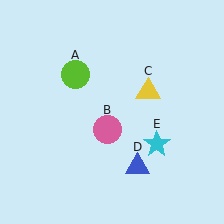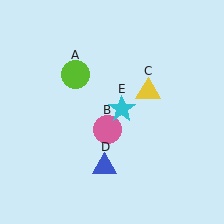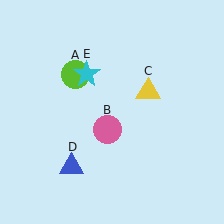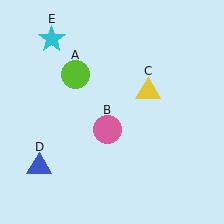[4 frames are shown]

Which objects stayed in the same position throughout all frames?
Lime circle (object A) and pink circle (object B) and yellow triangle (object C) remained stationary.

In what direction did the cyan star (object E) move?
The cyan star (object E) moved up and to the left.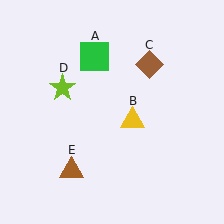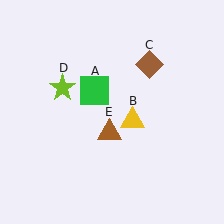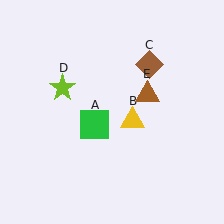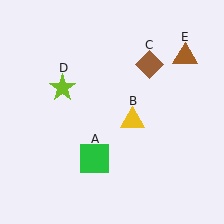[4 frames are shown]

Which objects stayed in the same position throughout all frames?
Yellow triangle (object B) and brown diamond (object C) and lime star (object D) remained stationary.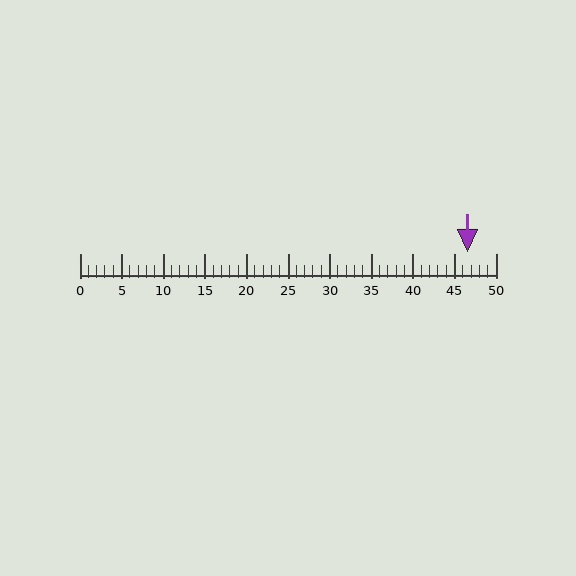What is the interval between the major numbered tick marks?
The major tick marks are spaced 5 units apart.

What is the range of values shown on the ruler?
The ruler shows values from 0 to 50.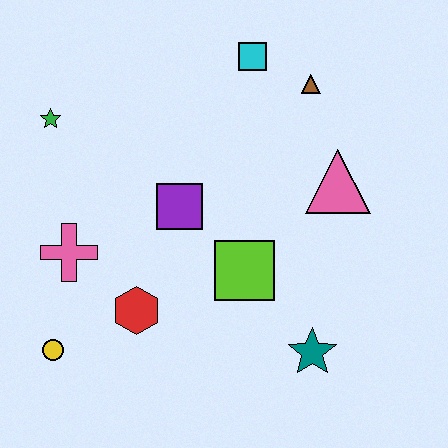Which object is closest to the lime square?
The purple square is closest to the lime square.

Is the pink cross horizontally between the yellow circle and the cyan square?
Yes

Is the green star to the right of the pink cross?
No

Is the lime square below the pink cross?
Yes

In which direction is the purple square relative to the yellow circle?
The purple square is above the yellow circle.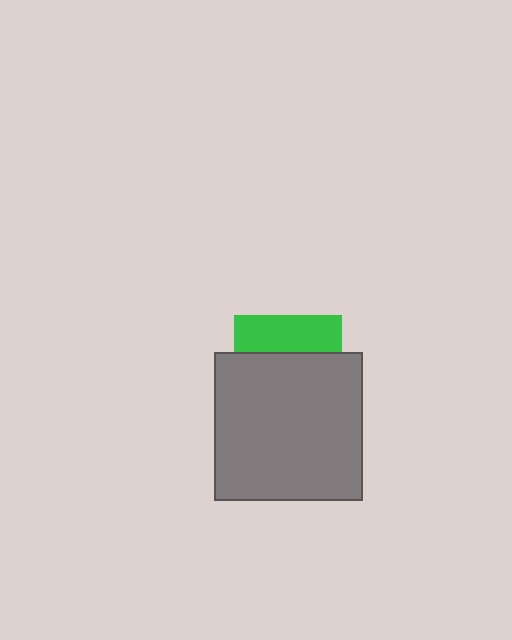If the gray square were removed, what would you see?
You would see the complete green square.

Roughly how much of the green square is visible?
A small part of it is visible (roughly 33%).